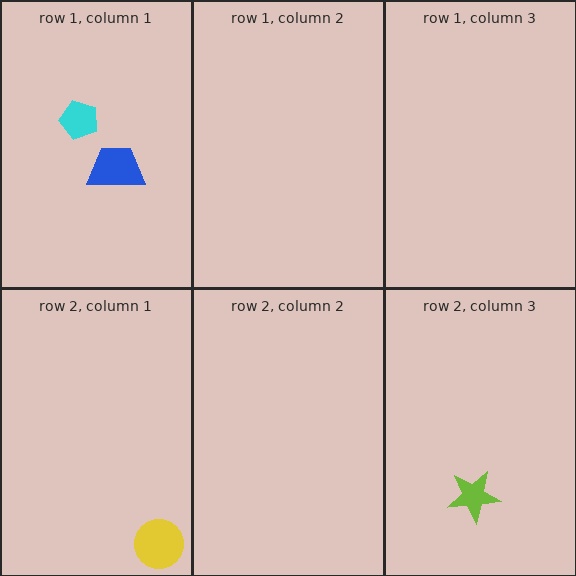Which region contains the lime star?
The row 2, column 3 region.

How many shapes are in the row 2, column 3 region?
1.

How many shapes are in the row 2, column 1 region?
1.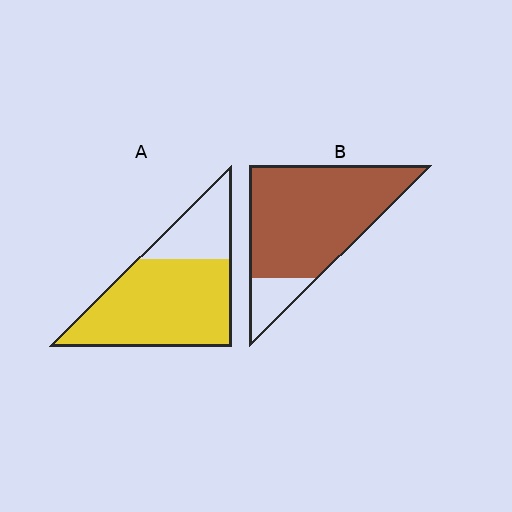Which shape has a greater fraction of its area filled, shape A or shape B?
Shape B.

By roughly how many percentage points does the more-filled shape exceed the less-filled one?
By roughly 10 percentage points (B over A).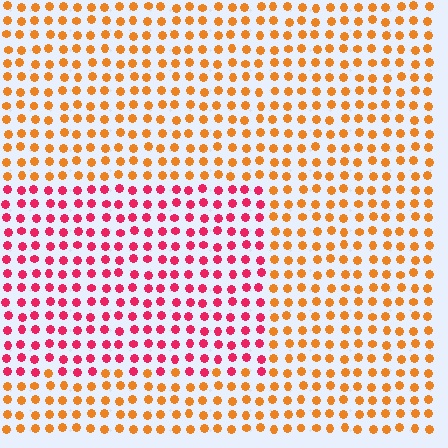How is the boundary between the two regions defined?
The boundary is defined purely by a slight shift in hue (about 48 degrees). Spacing, size, and orientation are identical on both sides.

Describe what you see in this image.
The image is filled with small orange elements in a uniform arrangement. A rectangle-shaped region is visible where the elements are tinted to a slightly different hue, forming a subtle color boundary.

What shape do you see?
I see a rectangle.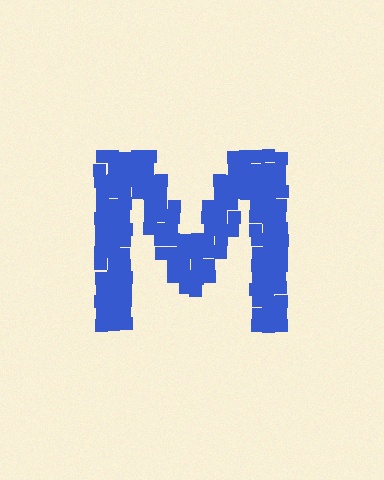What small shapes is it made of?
It is made of small squares.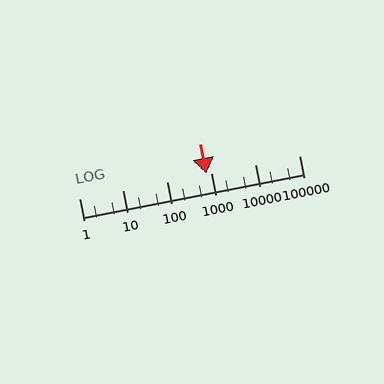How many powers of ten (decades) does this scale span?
The scale spans 5 decades, from 1 to 100000.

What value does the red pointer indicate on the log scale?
The pointer indicates approximately 780.